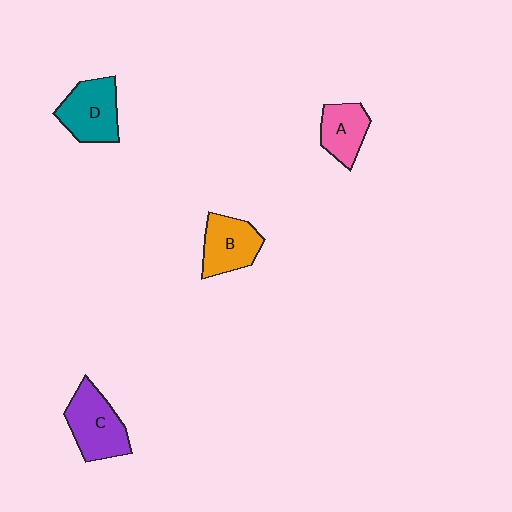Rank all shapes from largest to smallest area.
From largest to smallest: C (purple), D (teal), B (orange), A (pink).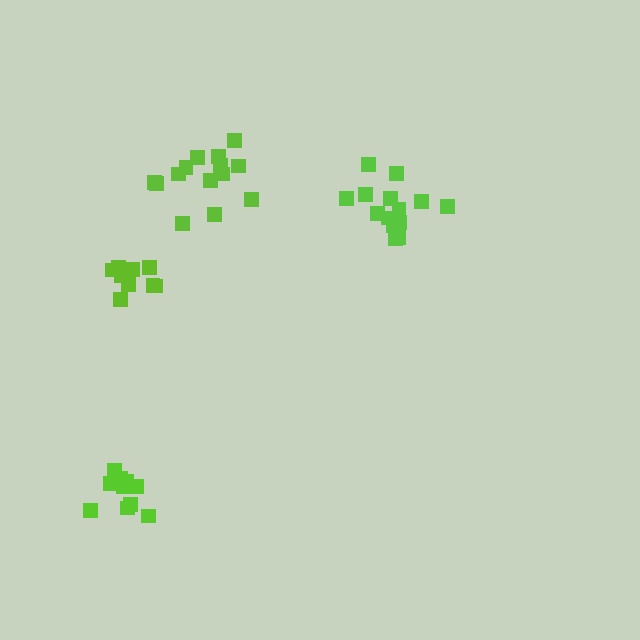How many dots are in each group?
Group 1: 14 dots, Group 2: 10 dots, Group 3: 14 dots, Group 4: 10 dots (48 total).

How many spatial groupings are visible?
There are 4 spatial groupings.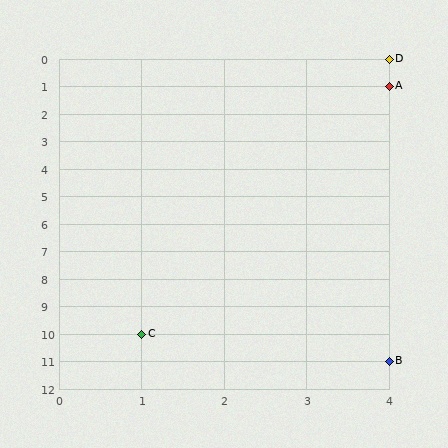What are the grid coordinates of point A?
Point A is at grid coordinates (4, 1).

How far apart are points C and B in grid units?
Points C and B are 3 columns and 1 row apart (about 3.2 grid units diagonally).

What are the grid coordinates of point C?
Point C is at grid coordinates (1, 10).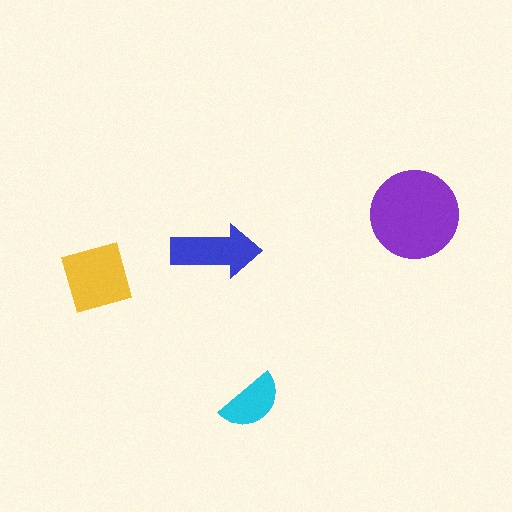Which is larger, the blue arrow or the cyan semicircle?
The blue arrow.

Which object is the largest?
The purple circle.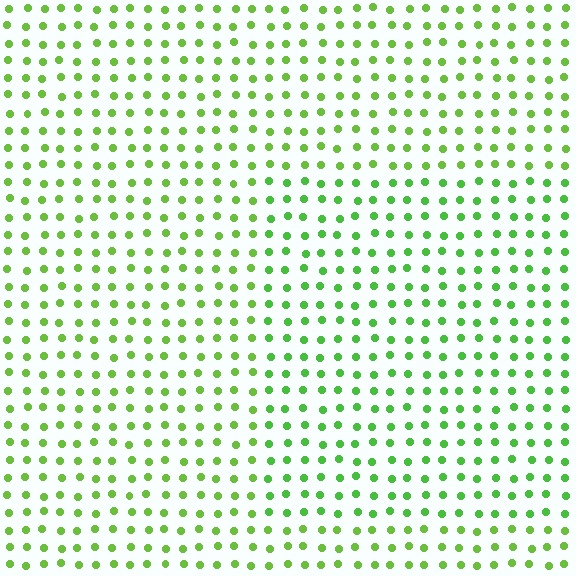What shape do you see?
I see a rectangle.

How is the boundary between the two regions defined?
The boundary is defined purely by a slight shift in hue (about 17 degrees). Spacing, size, and orientation are identical on both sides.